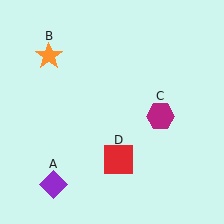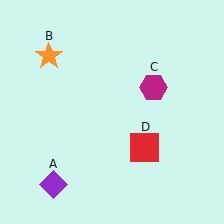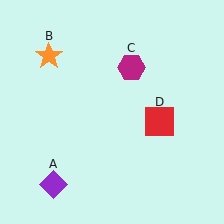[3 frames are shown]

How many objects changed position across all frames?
2 objects changed position: magenta hexagon (object C), red square (object D).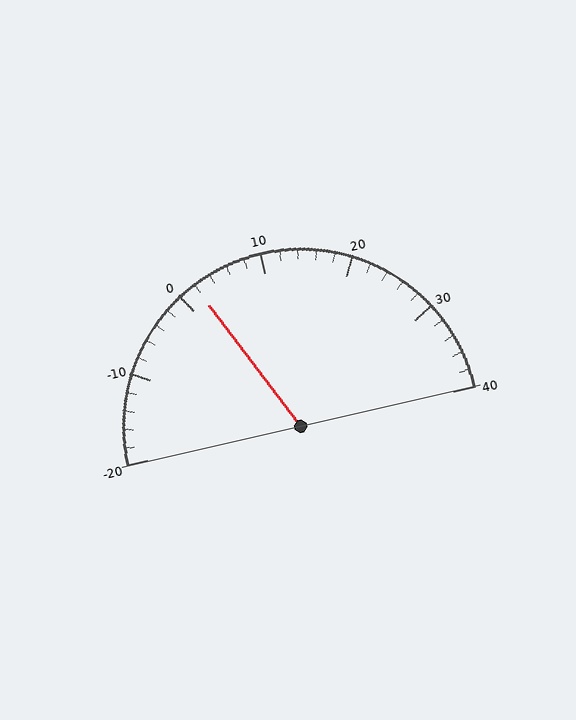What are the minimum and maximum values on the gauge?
The gauge ranges from -20 to 40.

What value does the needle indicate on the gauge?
The needle indicates approximately 2.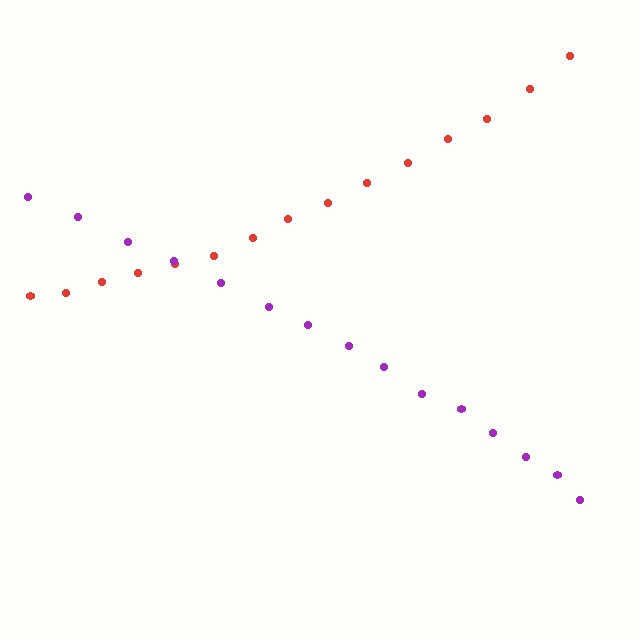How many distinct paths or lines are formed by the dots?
There are 2 distinct paths.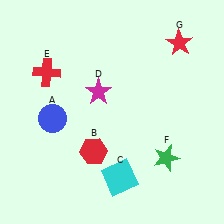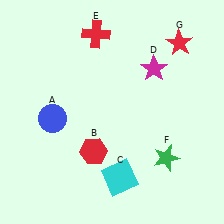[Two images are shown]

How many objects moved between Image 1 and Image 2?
2 objects moved between the two images.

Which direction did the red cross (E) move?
The red cross (E) moved right.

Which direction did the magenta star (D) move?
The magenta star (D) moved right.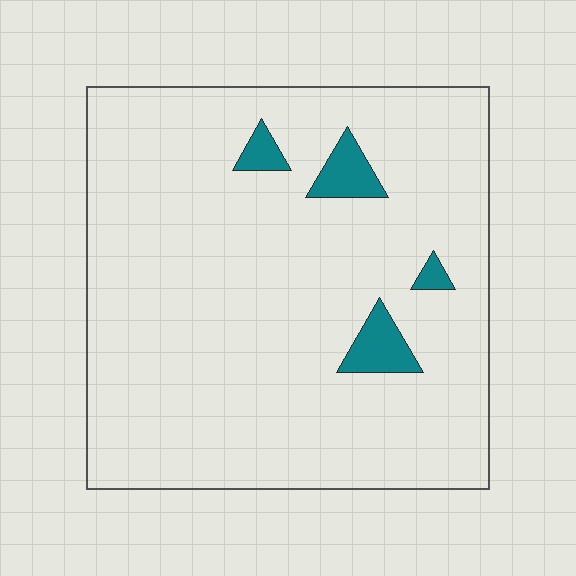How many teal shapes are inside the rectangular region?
4.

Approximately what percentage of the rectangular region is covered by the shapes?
Approximately 5%.